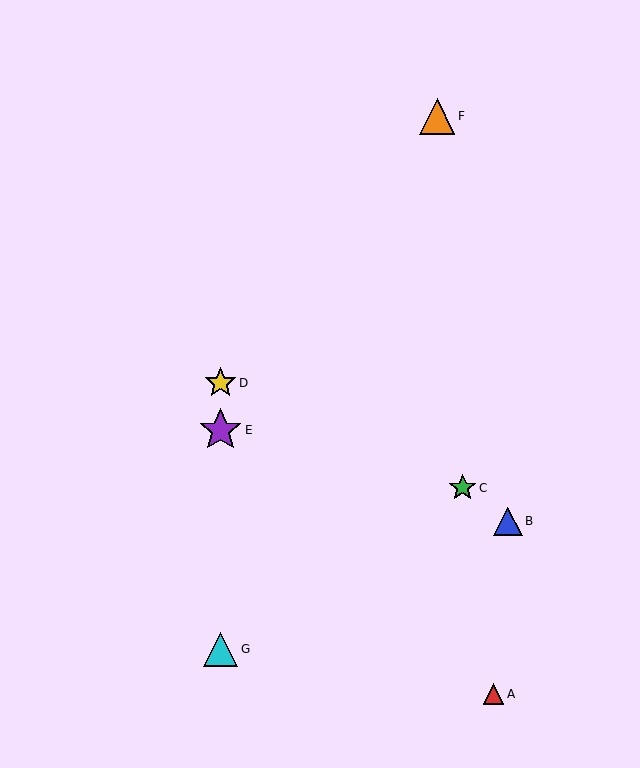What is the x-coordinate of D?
Object D is at x≈220.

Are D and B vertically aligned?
No, D is at x≈220 and B is at x≈508.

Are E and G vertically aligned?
Yes, both are at x≈220.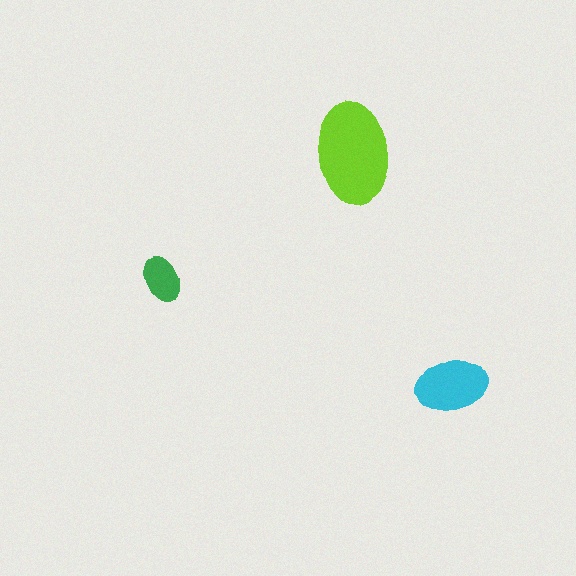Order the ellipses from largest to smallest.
the lime one, the cyan one, the green one.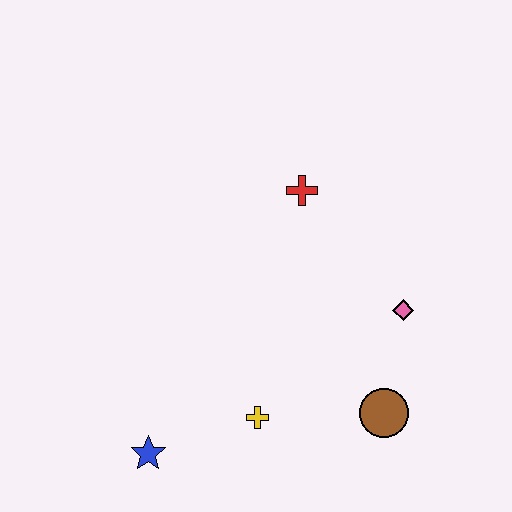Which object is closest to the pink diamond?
The brown circle is closest to the pink diamond.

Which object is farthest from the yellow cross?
The red cross is farthest from the yellow cross.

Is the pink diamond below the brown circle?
No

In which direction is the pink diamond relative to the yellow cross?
The pink diamond is to the right of the yellow cross.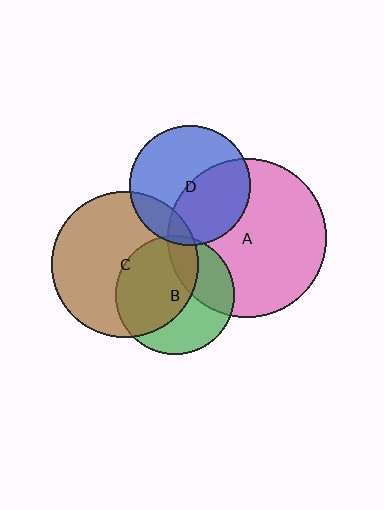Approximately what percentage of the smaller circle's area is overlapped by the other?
Approximately 15%.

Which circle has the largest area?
Circle A (pink).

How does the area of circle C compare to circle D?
Approximately 1.5 times.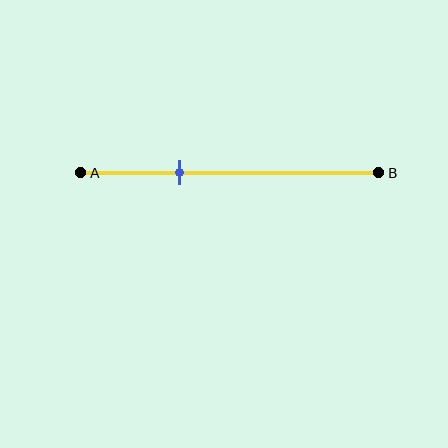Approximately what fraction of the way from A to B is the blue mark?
The blue mark is approximately 35% of the way from A to B.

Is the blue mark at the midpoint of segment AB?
No, the mark is at about 35% from A, not at the 50% midpoint.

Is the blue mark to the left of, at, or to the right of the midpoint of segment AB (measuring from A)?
The blue mark is to the left of the midpoint of segment AB.